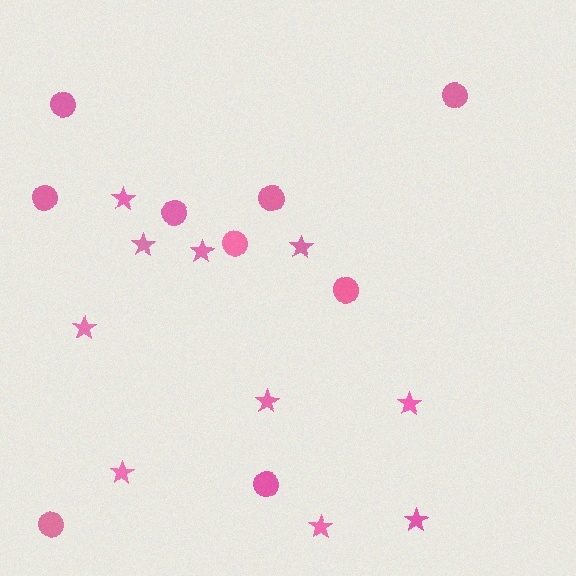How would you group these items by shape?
There are 2 groups: one group of circles (9) and one group of stars (10).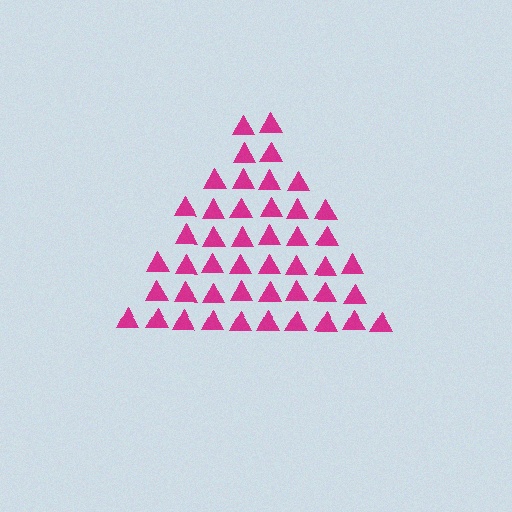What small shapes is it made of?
It is made of small triangles.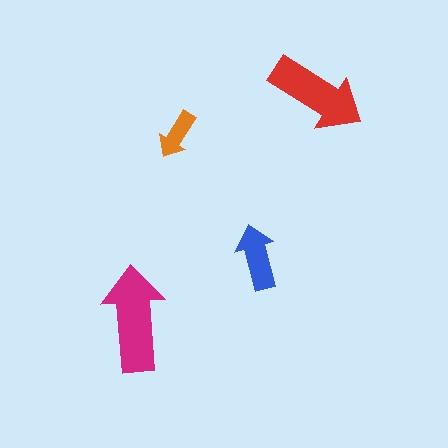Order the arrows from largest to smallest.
the magenta one, the red one, the blue one, the orange one.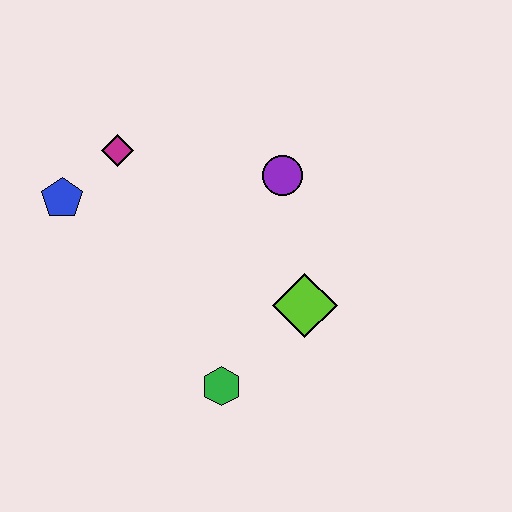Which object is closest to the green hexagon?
The lime diamond is closest to the green hexagon.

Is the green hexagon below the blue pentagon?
Yes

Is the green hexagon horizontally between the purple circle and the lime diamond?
No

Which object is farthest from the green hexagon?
The magenta diamond is farthest from the green hexagon.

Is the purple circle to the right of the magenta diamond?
Yes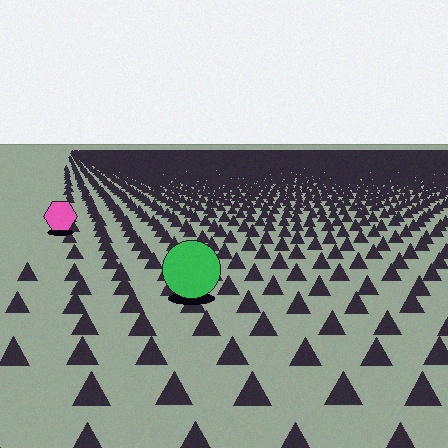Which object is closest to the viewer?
The green circle is closest. The texture marks near it are larger and more spread out.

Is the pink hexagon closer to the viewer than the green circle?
No. The green circle is closer — you can tell from the texture gradient: the ground texture is coarser near it.